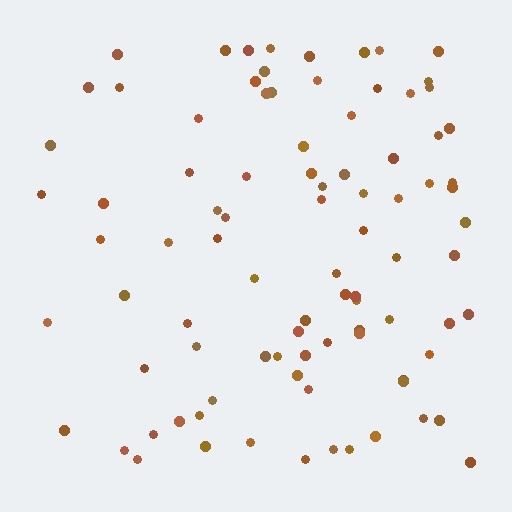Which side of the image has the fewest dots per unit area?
The left.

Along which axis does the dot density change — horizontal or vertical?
Horizontal.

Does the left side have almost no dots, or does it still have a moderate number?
Still a moderate number, just noticeably fewer than the right.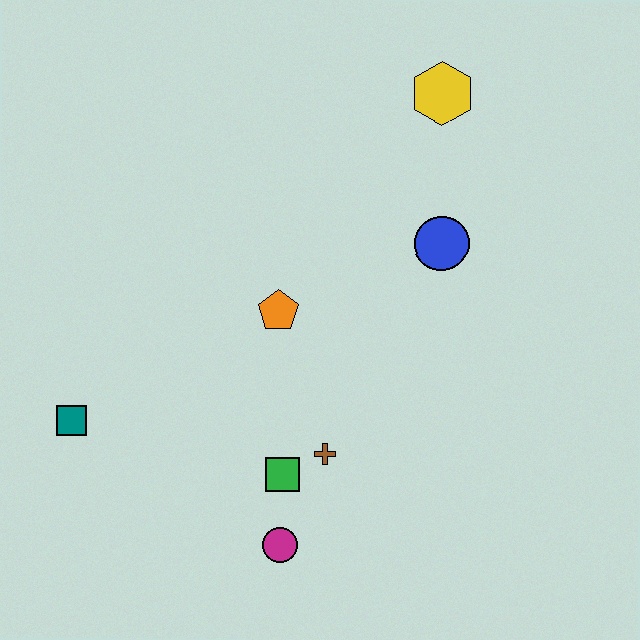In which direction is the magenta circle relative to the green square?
The magenta circle is below the green square.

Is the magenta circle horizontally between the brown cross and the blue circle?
No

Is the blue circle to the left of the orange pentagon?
No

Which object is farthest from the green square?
The yellow hexagon is farthest from the green square.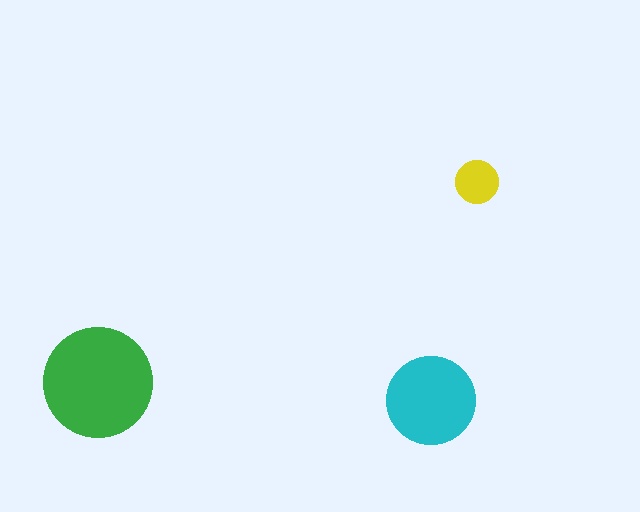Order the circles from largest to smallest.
the green one, the cyan one, the yellow one.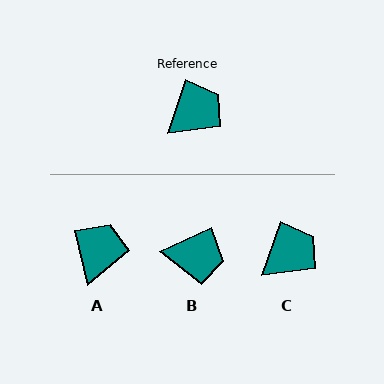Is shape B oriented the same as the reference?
No, it is off by about 46 degrees.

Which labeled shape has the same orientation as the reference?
C.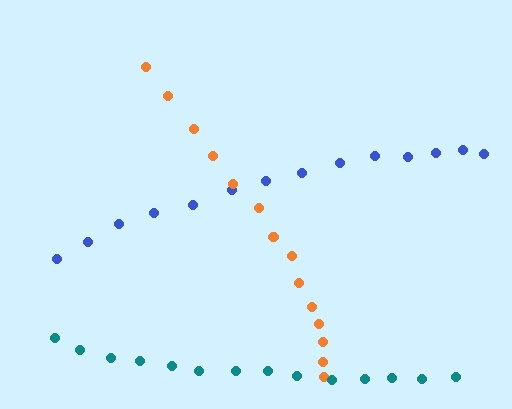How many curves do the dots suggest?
There are 3 distinct paths.